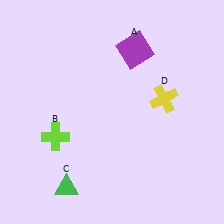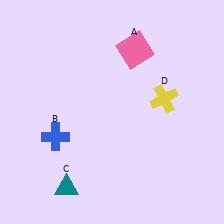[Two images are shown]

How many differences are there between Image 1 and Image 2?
There are 3 differences between the two images.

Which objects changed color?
A changed from purple to pink. B changed from lime to blue. C changed from green to teal.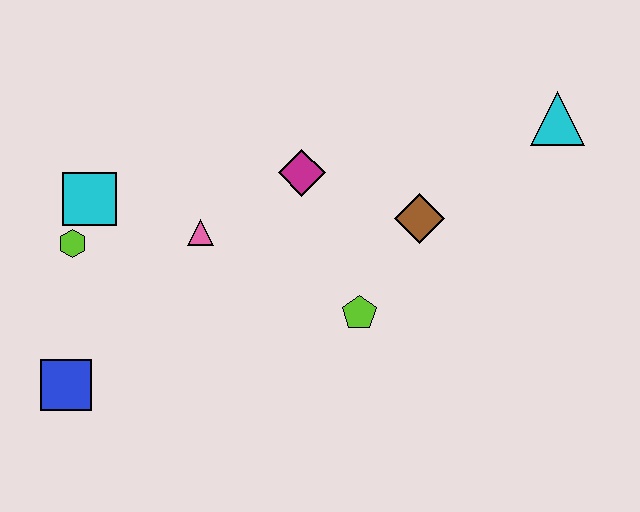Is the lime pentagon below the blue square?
No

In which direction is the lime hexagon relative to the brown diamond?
The lime hexagon is to the left of the brown diamond.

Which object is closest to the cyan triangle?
The brown diamond is closest to the cyan triangle.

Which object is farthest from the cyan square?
The cyan triangle is farthest from the cyan square.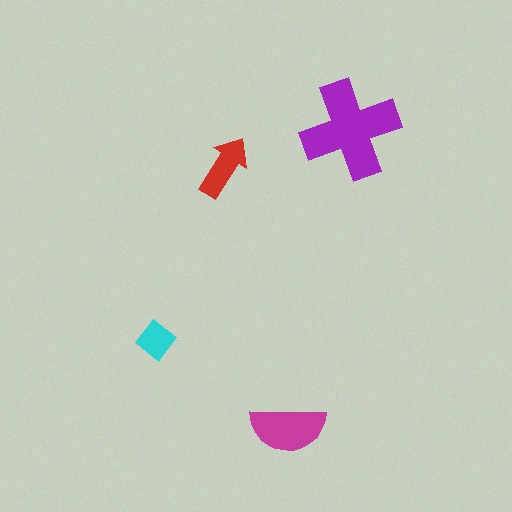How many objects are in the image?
There are 4 objects in the image.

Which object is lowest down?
The magenta semicircle is bottommost.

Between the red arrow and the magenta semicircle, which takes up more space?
The magenta semicircle.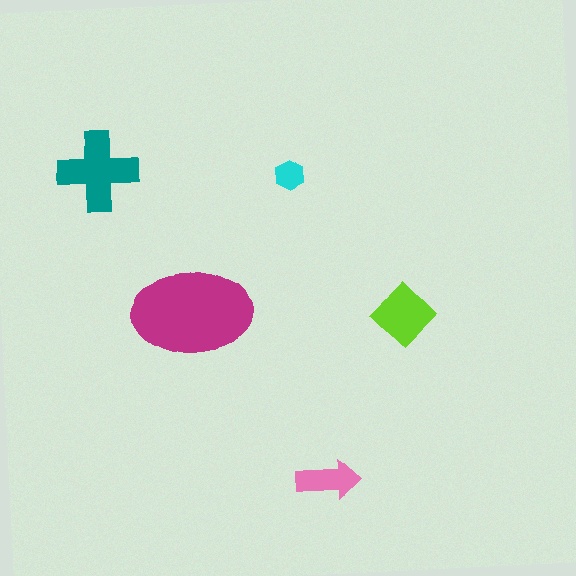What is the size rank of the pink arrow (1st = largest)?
4th.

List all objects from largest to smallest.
The magenta ellipse, the teal cross, the lime diamond, the pink arrow, the cyan hexagon.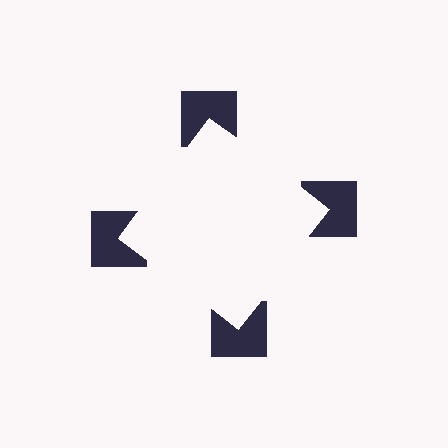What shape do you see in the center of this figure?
An illusory square — its edges are inferred from the aligned wedge cuts in the notched squares, not physically drawn.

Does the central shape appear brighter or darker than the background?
It typically appears slightly brighter than the background, even though no actual brightness change is drawn.